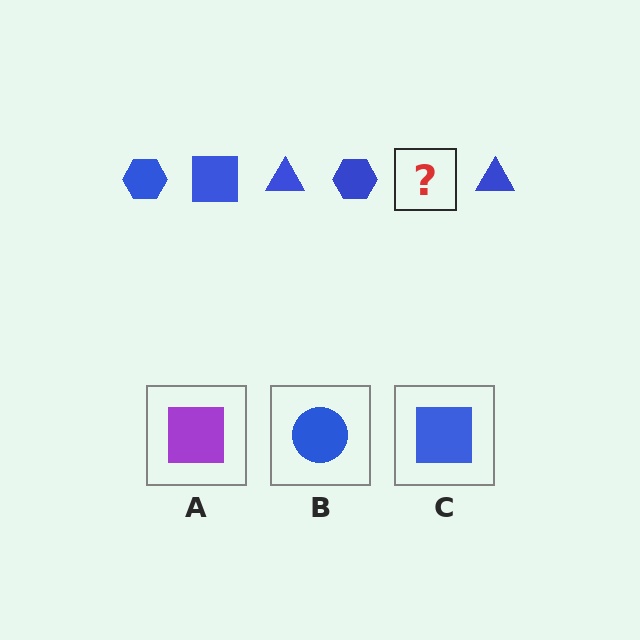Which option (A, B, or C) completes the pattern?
C.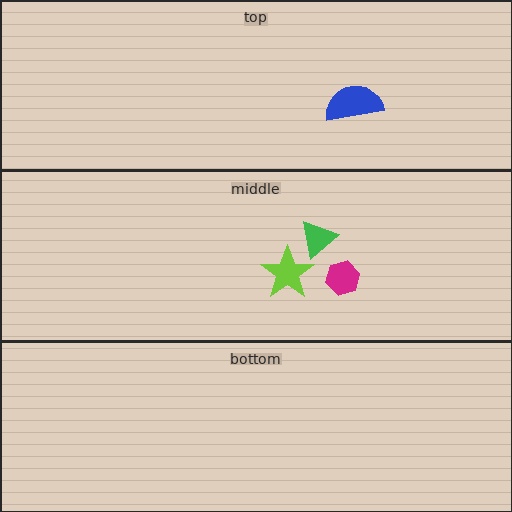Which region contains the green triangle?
The middle region.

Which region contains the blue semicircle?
The top region.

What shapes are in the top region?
The blue semicircle.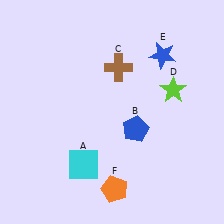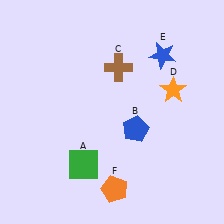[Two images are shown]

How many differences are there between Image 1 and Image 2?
There are 2 differences between the two images.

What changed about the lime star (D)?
In Image 1, D is lime. In Image 2, it changed to orange.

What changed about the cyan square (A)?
In Image 1, A is cyan. In Image 2, it changed to green.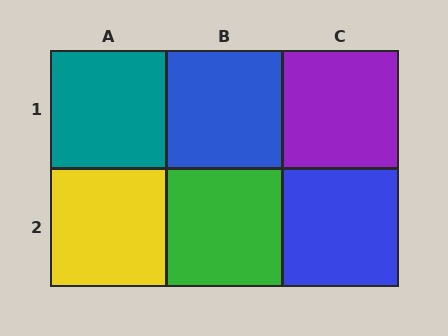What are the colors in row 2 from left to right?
Yellow, green, blue.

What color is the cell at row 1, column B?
Blue.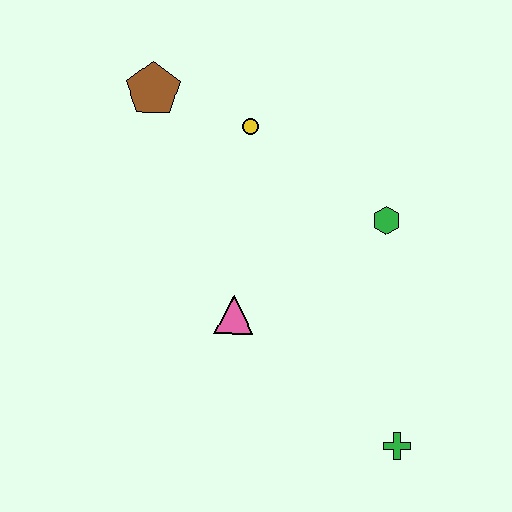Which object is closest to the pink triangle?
The green hexagon is closest to the pink triangle.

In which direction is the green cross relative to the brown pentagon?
The green cross is below the brown pentagon.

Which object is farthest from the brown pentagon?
The green cross is farthest from the brown pentagon.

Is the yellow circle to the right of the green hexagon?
No